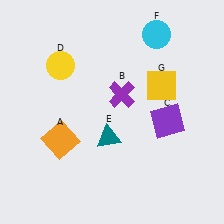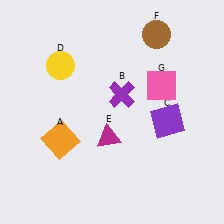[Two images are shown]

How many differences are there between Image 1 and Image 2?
There are 3 differences between the two images.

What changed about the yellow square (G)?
In Image 1, G is yellow. In Image 2, it changed to pink.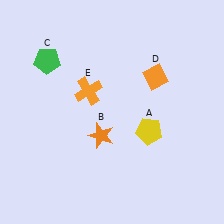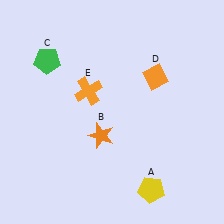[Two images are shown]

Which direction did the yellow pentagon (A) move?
The yellow pentagon (A) moved down.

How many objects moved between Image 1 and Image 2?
1 object moved between the two images.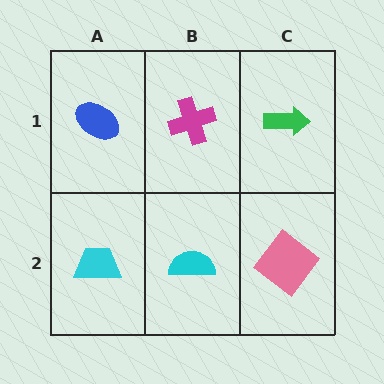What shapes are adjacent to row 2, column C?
A green arrow (row 1, column C), a cyan semicircle (row 2, column B).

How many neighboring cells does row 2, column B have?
3.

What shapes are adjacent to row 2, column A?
A blue ellipse (row 1, column A), a cyan semicircle (row 2, column B).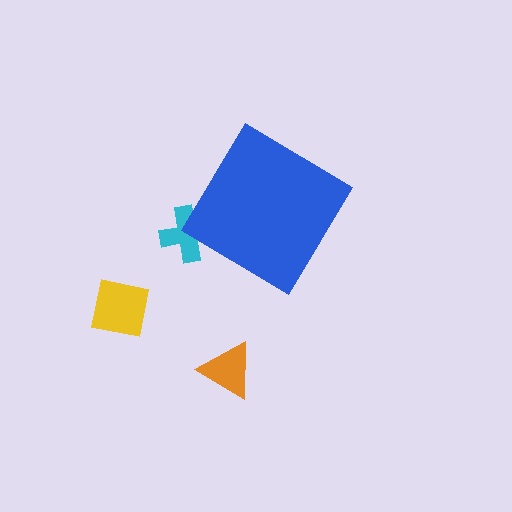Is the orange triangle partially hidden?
No, the orange triangle is fully visible.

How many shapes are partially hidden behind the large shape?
1 shape is partially hidden.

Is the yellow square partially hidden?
No, the yellow square is fully visible.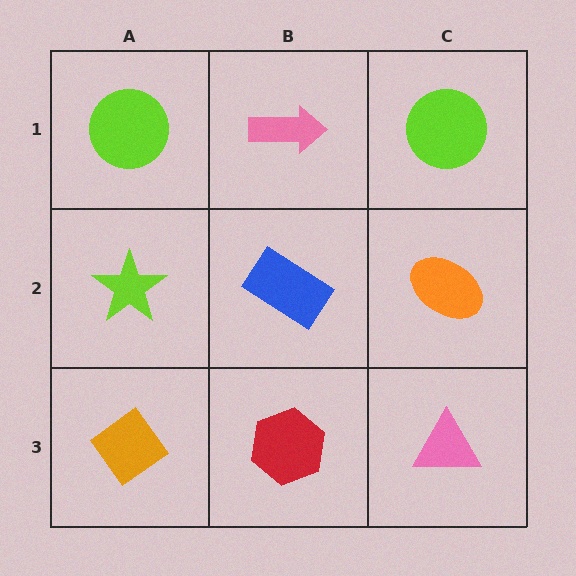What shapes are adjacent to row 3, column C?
An orange ellipse (row 2, column C), a red hexagon (row 3, column B).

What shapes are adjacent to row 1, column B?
A blue rectangle (row 2, column B), a lime circle (row 1, column A), a lime circle (row 1, column C).